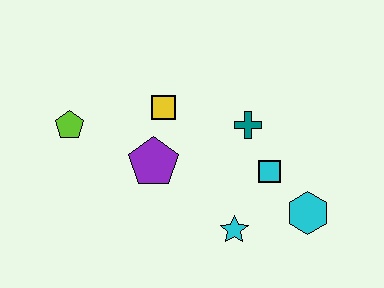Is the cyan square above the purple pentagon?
No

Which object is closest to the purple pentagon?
The yellow square is closest to the purple pentagon.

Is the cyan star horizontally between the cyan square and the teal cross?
No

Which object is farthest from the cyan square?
The lime pentagon is farthest from the cyan square.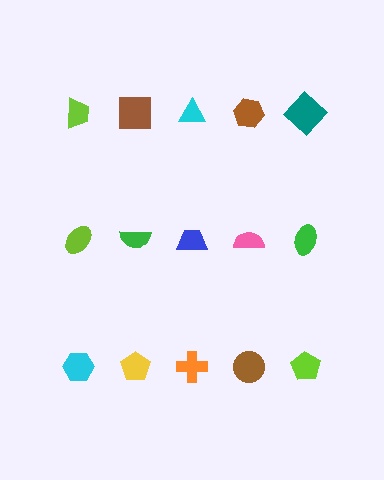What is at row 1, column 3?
A cyan triangle.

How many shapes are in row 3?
5 shapes.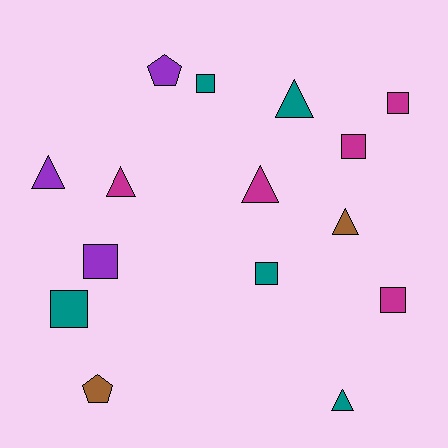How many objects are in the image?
There are 15 objects.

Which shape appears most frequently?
Square, with 7 objects.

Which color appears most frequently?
Teal, with 5 objects.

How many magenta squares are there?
There are 3 magenta squares.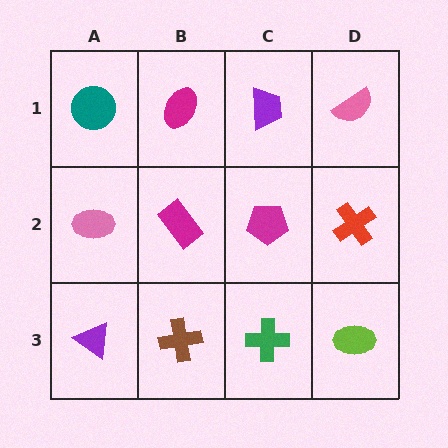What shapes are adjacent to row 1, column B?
A magenta rectangle (row 2, column B), a teal circle (row 1, column A), a purple trapezoid (row 1, column C).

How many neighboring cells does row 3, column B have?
3.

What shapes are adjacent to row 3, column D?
A red cross (row 2, column D), a green cross (row 3, column C).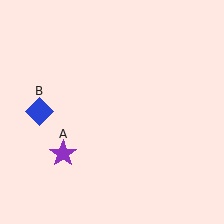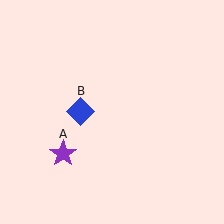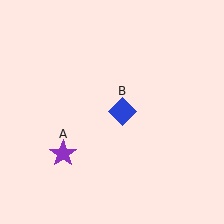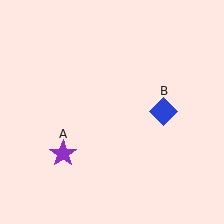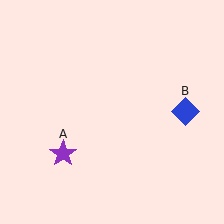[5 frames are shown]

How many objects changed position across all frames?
1 object changed position: blue diamond (object B).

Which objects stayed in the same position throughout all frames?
Purple star (object A) remained stationary.